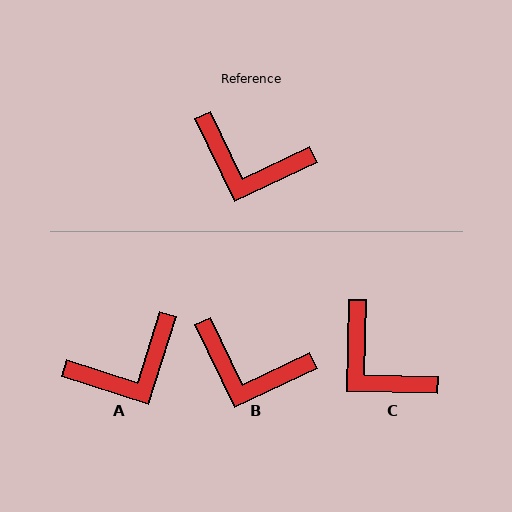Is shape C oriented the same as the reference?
No, it is off by about 27 degrees.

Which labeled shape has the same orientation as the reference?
B.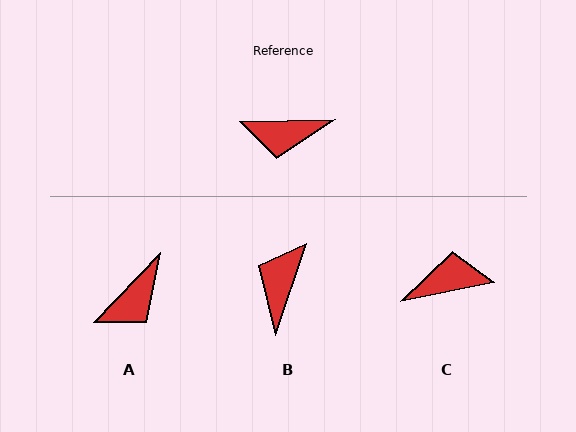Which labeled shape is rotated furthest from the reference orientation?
C, about 170 degrees away.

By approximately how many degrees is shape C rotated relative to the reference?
Approximately 170 degrees clockwise.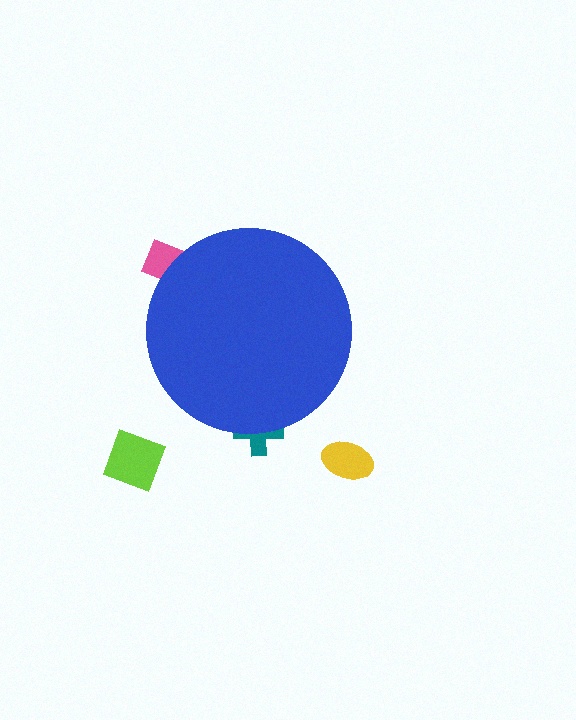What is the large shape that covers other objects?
A blue circle.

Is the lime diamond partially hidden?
No, the lime diamond is fully visible.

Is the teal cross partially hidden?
Yes, the teal cross is partially hidden behind the blue circle.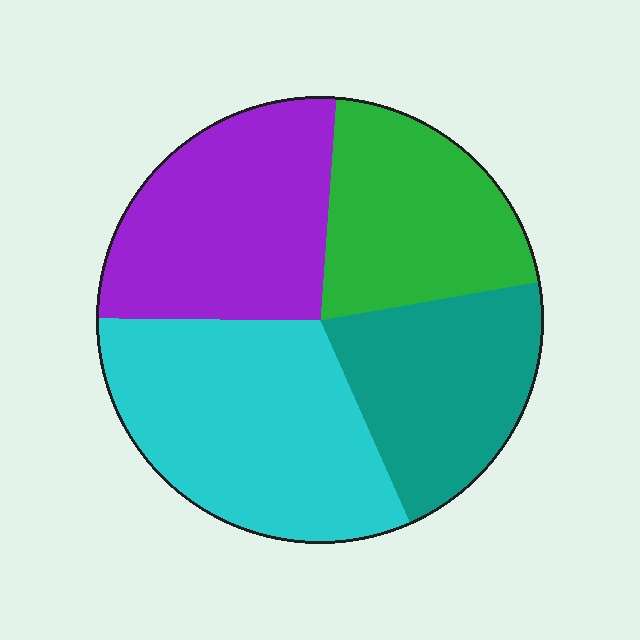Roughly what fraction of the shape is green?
Green covers 21% of the shape.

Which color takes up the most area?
Cyan, at roughly 30%.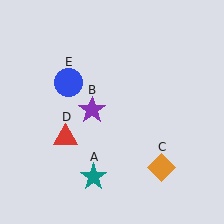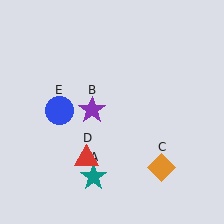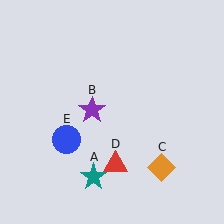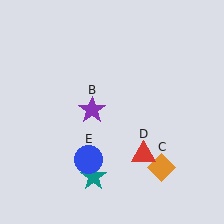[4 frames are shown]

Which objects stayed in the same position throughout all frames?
Teal star (object A) and purple star (object B) and orange diamond (object C) remained stationary.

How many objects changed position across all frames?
2 objects changed position: red triangle (object D), blue circle (object E).